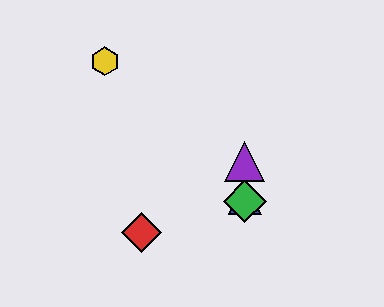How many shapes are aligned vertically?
3 shapes (the blue triangle, the green diamond, the purple triangle) are aligned vertically.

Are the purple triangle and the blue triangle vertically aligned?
Yes, both are at x≈245.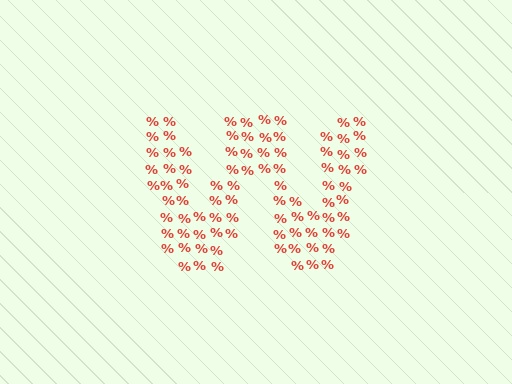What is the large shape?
The large shape is the letter W.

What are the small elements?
The small elements are percent signs.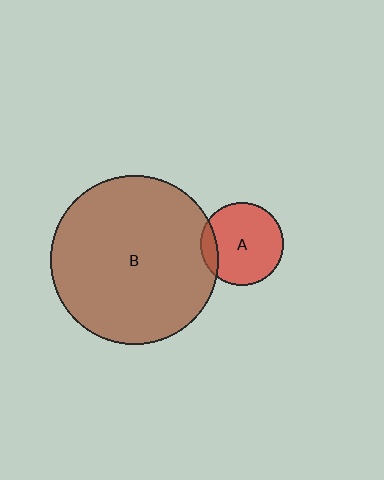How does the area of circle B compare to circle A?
Approximately 4.1 times.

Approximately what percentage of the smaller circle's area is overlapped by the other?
Approximately 10%.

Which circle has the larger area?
Circle B (brown).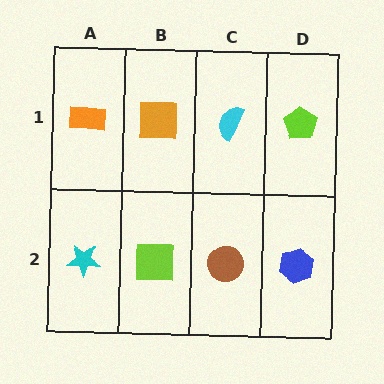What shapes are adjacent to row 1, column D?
A blue hexagon (row 2, column D), a cyan semicircle (row 1, column C).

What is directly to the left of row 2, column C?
A lime square.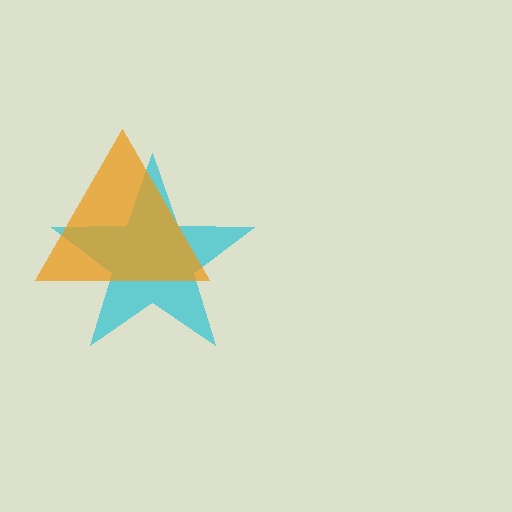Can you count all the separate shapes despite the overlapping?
Yes, there are 2 separate shapes.